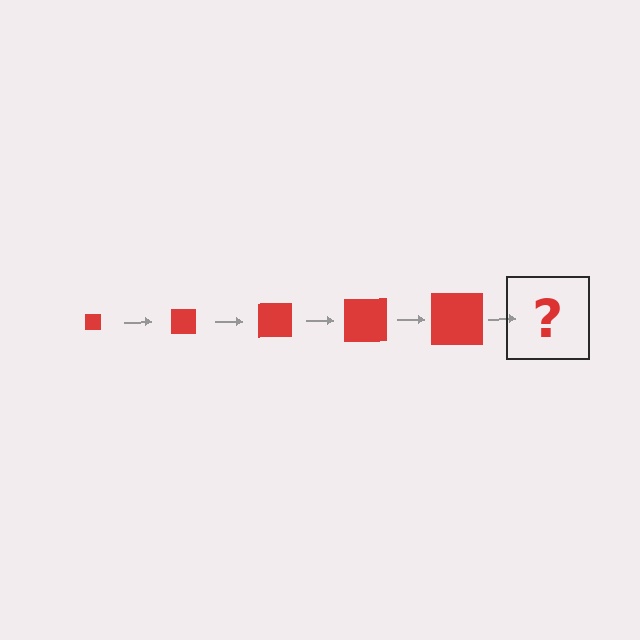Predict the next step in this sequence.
The next step is a red square, larger than the previous one.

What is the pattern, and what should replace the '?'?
The pattern is that the square gets progressively larger each step. The '?' should be a red square, larger than the previous one.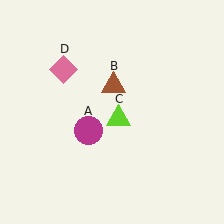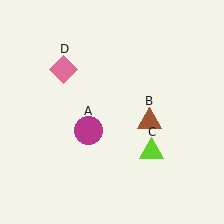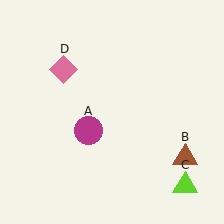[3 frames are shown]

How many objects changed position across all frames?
2 objects changed position: brown triangle (object B), lime triangle (object C).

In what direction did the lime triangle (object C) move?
The lime triangle (object C) moved down and to the right.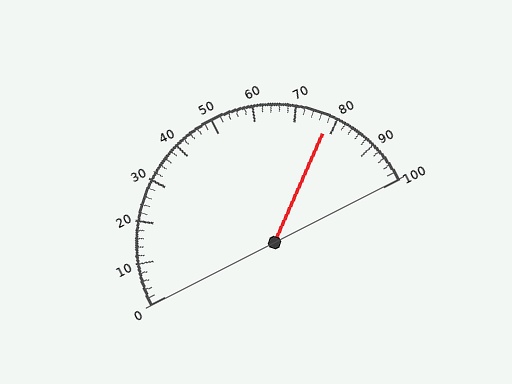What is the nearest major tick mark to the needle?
The nearest major tick mark is 80.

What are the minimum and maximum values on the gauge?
The gauge ranges from 0 to 100.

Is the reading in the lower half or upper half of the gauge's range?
The reading is in the upper half of the range (0 to 100).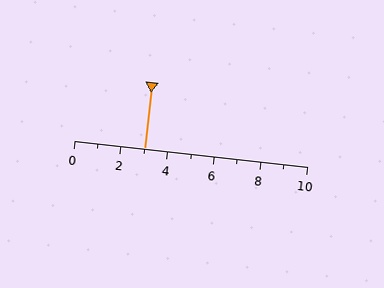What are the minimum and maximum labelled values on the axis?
The axis runs from 0 to 10.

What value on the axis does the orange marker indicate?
The marker indicates approximately 3.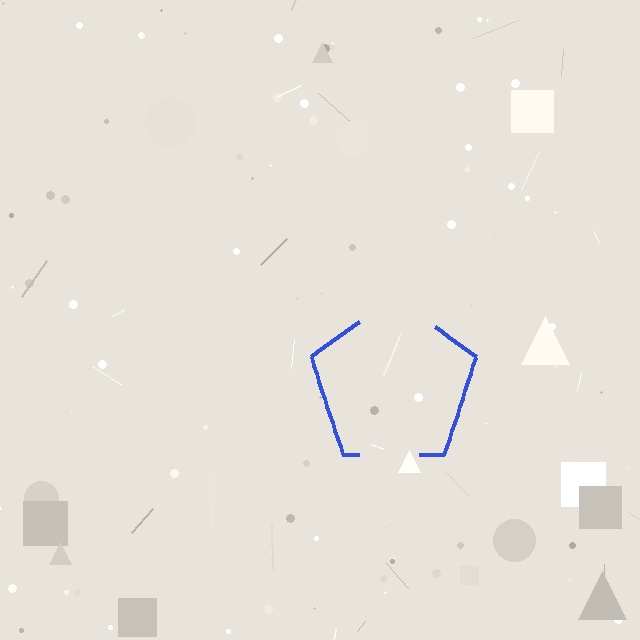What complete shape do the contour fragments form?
The contour fragments form a pentagon.